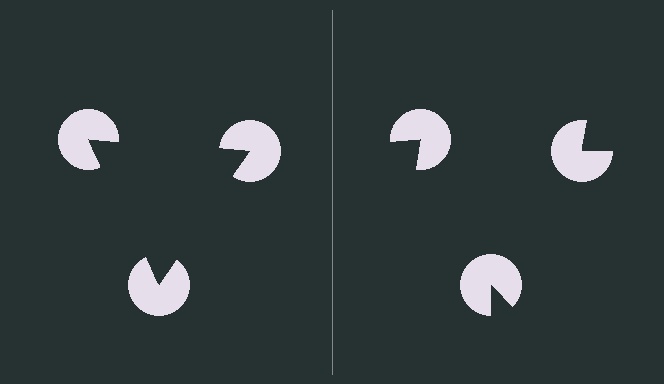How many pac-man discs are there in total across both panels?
6 — 3 on each side.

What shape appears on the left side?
An illusory triangle.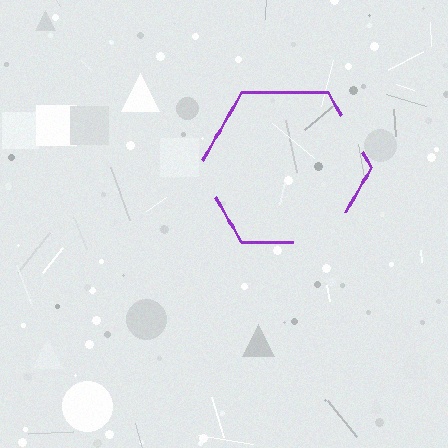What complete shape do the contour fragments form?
The contour fragments form a hexagon.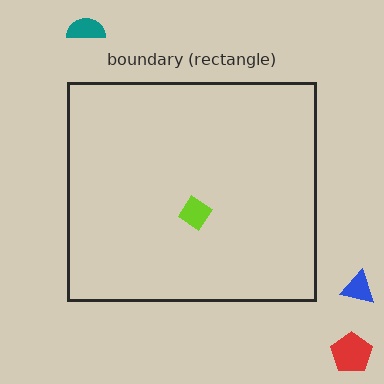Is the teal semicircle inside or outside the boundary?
Outside.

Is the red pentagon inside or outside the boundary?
Outside.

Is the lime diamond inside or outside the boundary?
Inside.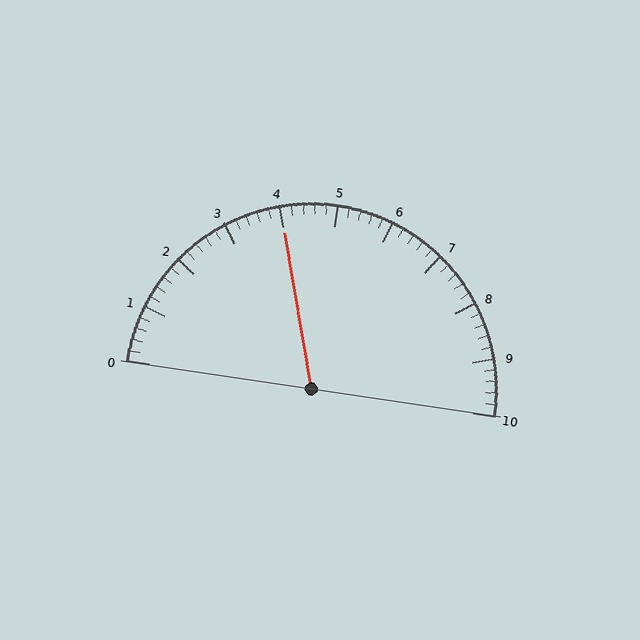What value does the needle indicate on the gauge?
The needle indicates approximately 4.0.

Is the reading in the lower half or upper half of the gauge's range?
The reading is in the lower half of the range (0 to 10).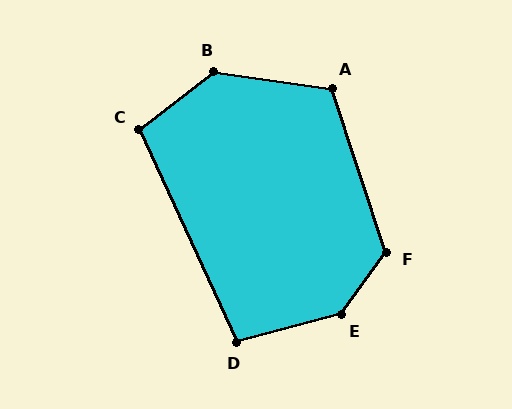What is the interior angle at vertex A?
Approximately 116 degrees (obtuse).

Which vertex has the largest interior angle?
E, at approximately 141 degrees.